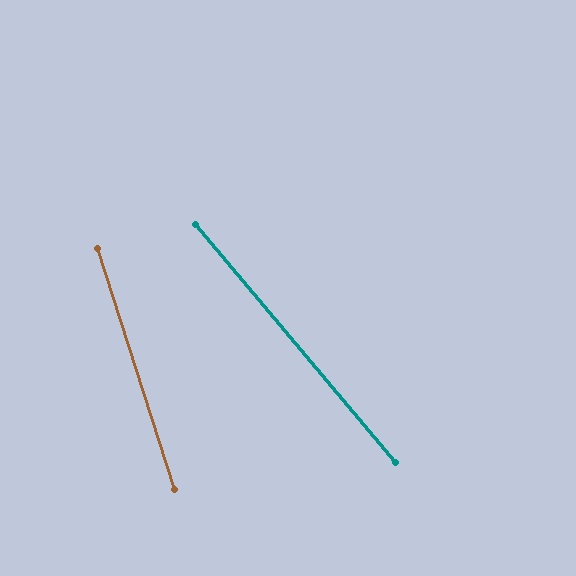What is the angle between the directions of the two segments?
Approximately 22 degrees.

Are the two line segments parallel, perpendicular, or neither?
Neither parallel nor perpendicular — they differ by about 22°.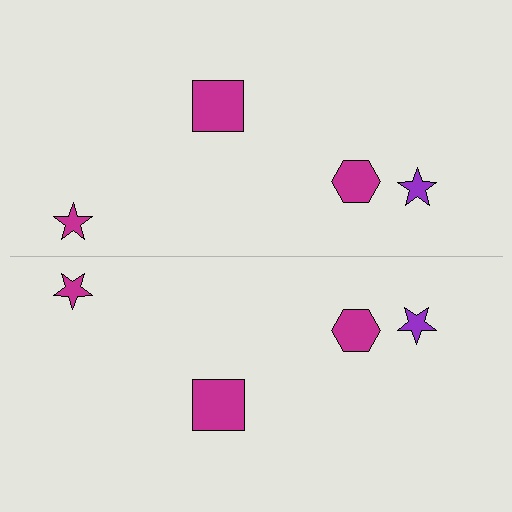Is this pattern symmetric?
Yes, this pattern has bilateral (reflection) symmetry.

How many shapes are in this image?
There are 8 shapes in this image.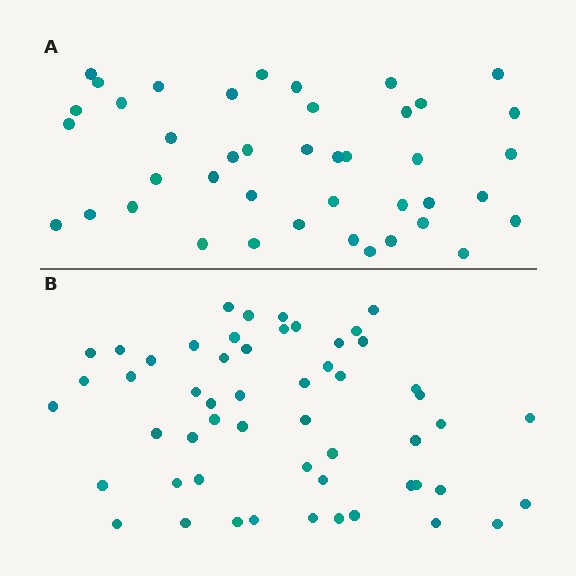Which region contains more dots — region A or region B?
Region B (the bottom region) has more dots.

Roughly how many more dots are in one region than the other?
Region B has roughly 12 or so more dots than region A.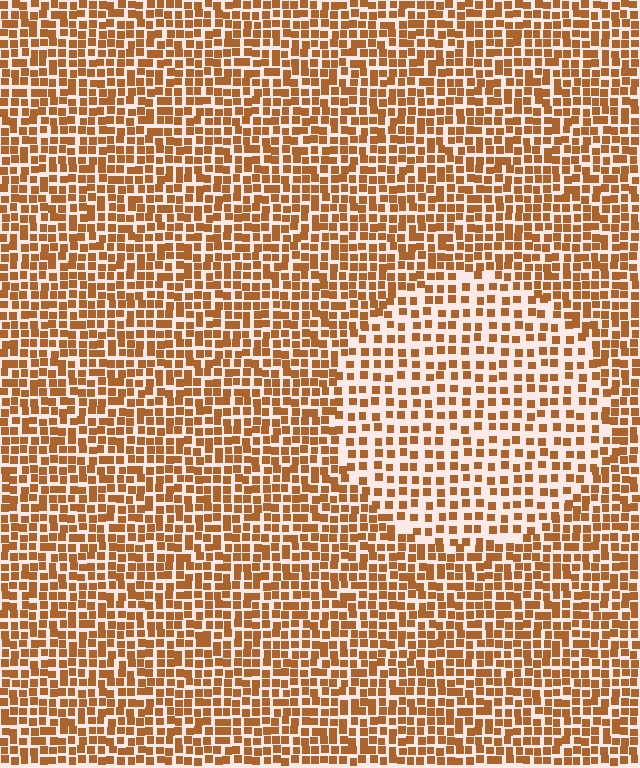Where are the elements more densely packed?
The elements are more densely packed outside the circle boundary.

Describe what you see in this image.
The image contains small brown elements arranged at two different densities. A circle-shaped region is visible where the elements are less densely packed than the surrounding area.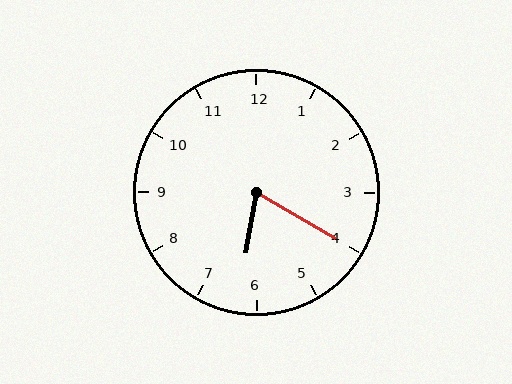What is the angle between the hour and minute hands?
Approximately 70 degrees.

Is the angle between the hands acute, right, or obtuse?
It is acute.